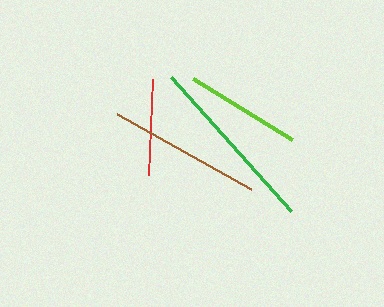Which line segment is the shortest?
The red line is the shortest at approximately 97 pixels.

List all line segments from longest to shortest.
From longest to shortest: green, brown, lime, red.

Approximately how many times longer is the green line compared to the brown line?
The green line is approximately 1.2 times the length of the brown line.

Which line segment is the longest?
The green line is the longest at approximately 179 pixels.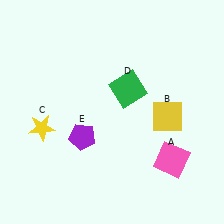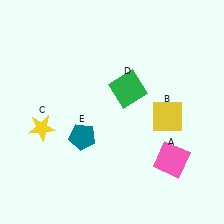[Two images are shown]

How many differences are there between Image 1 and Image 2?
There is 1 difference between the two images.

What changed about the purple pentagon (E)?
In Image 1, E is purple. In Image 2, it changed to teal.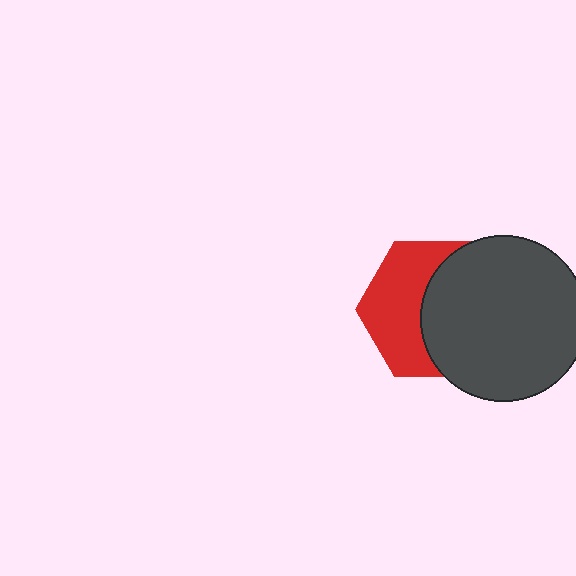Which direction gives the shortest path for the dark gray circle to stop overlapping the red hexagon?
Moving right gives the shortest separation.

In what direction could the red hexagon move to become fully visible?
The red hexagon could move left. That would shift it out from behind the dark gray circle entirely.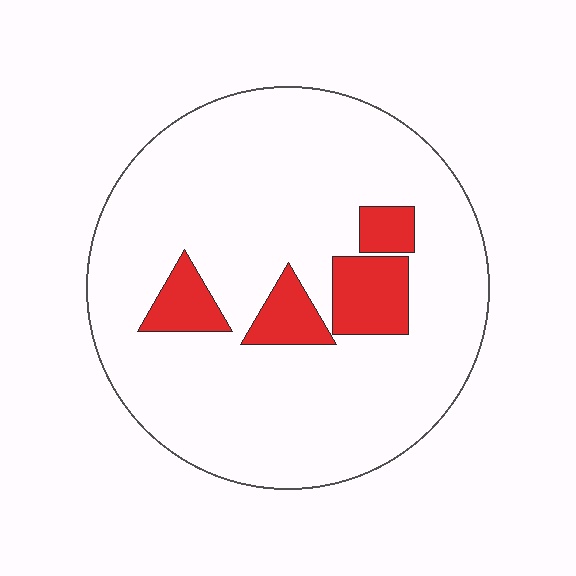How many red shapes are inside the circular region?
4.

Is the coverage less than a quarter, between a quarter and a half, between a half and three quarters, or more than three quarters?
Less than a quarter.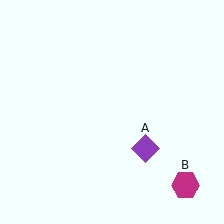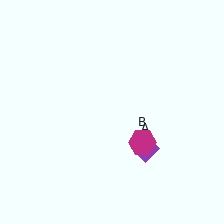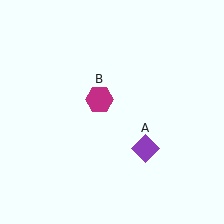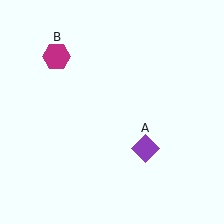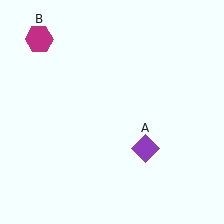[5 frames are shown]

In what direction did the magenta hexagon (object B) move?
The magenta hexagon (object B) moved up and to the left.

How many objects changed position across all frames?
1 object changed position: magenta hexagon (object B).